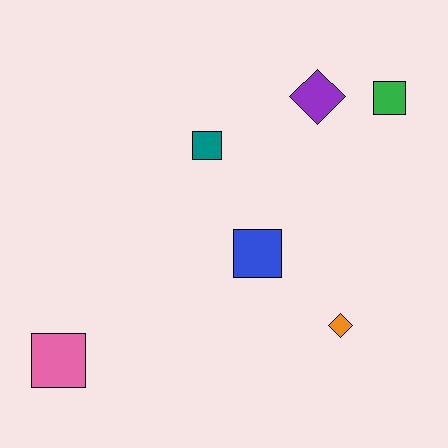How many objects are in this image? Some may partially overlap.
There are 6 objects.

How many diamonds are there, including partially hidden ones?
There are 2 diamonds.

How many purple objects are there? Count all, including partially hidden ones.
There is 1 purple object.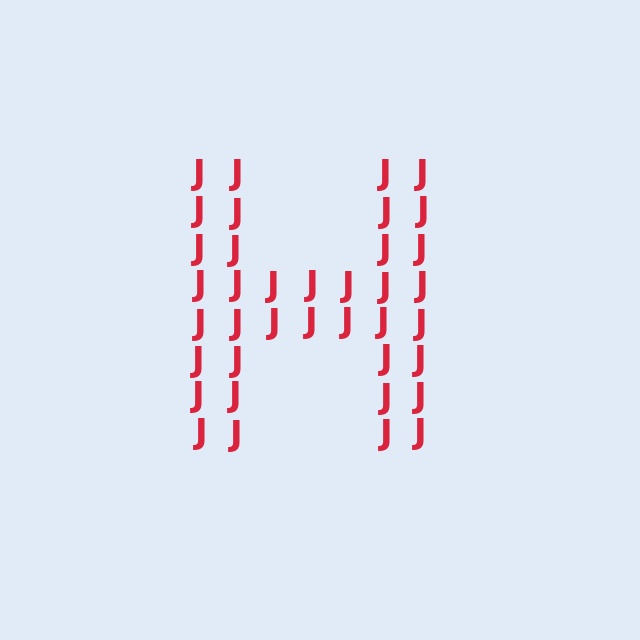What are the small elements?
The small elements are letter J's.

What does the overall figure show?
The overall figure shows the letter H.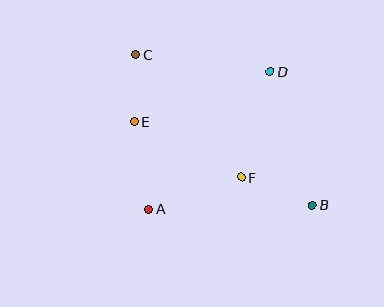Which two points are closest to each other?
Points C and E are closest to each other.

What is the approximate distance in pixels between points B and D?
The distance between B and D is approximately 140 pixels.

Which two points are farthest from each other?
Points B and C are farthest from each other.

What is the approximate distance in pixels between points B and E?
The distance between B and E is approximately 197 pixels.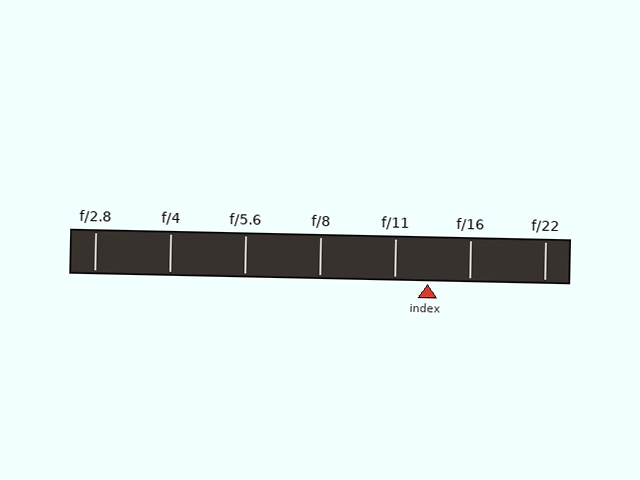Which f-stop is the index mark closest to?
The index mark is closest to f/11.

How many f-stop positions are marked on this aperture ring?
There are 7 f-stop positions marked.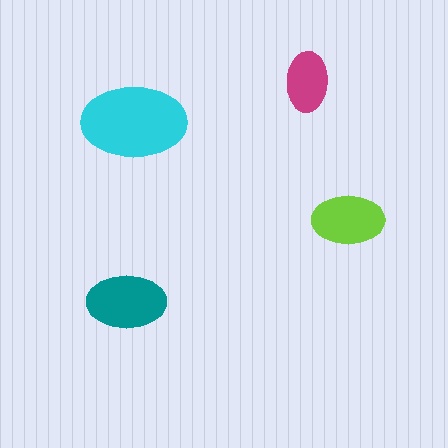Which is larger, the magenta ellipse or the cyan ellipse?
The cyan one.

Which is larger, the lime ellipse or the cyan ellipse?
The cyan one.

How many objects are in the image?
There are 4 objects in the image.